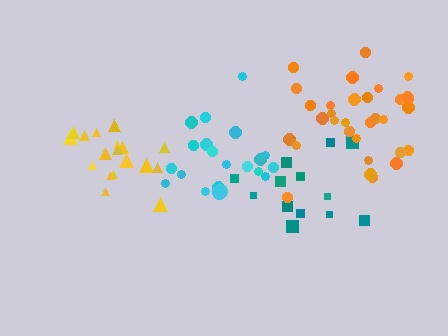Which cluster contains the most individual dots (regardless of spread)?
Orange (34).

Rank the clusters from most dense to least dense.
cyan, orange, yellow, teal.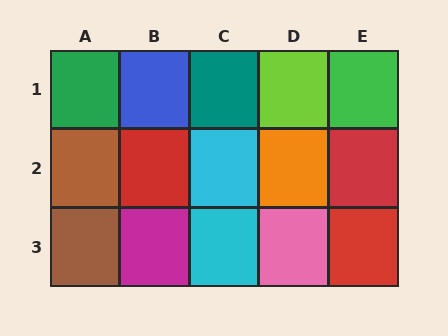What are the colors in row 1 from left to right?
Green, blue, teal, lime, green.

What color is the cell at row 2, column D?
Orange.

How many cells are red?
3 cells are red.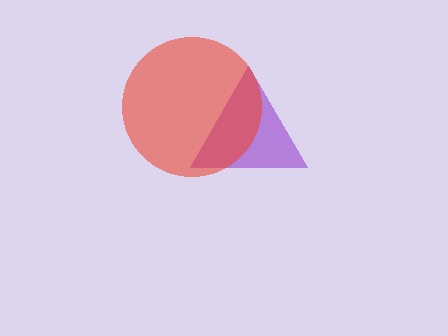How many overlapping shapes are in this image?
There are 2 overlapping shapes in the image.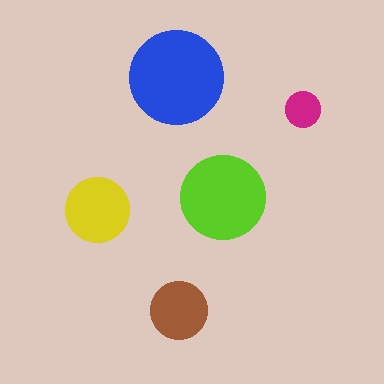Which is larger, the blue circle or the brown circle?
The blue one.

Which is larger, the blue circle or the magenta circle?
The blue one.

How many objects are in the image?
There are 5 objects in the image.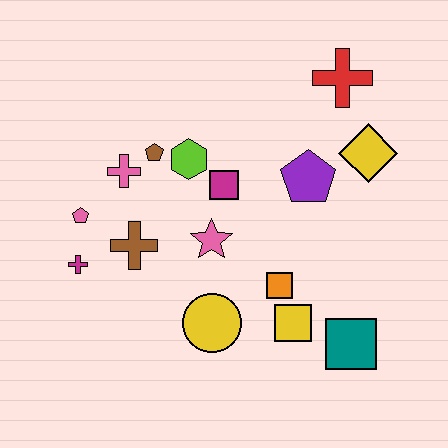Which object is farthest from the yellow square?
The red cross is farthest from the yellow square.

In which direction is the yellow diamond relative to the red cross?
The yellow diamond is below the red cross.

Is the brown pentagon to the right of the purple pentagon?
No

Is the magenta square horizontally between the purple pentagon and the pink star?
Yes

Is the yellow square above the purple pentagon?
No